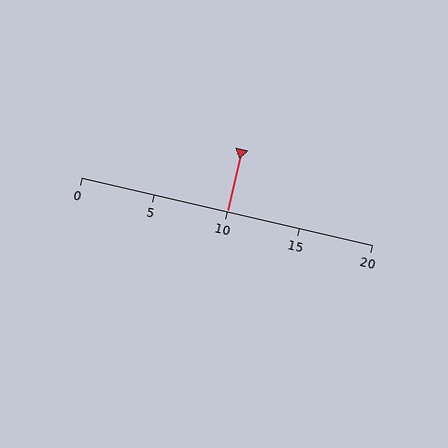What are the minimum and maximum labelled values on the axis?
The axis runs from 0 to 20.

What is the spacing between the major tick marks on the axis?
The major ticks are spaced 5 apart.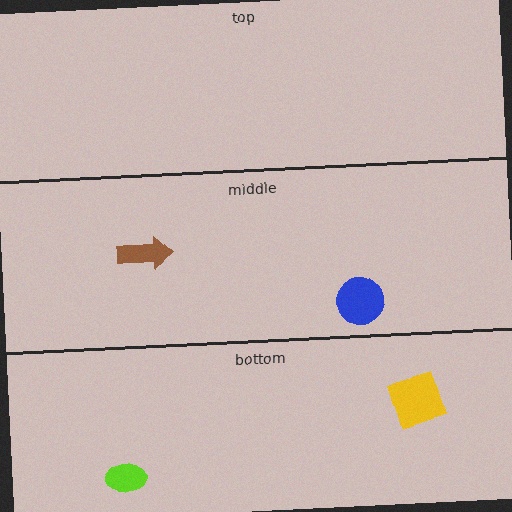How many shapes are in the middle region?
2.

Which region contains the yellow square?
The bottom region.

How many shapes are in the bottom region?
2.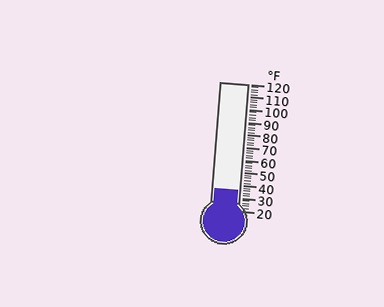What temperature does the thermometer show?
The thermometer shows approximately 36°F.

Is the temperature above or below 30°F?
The temperature is above 30°F.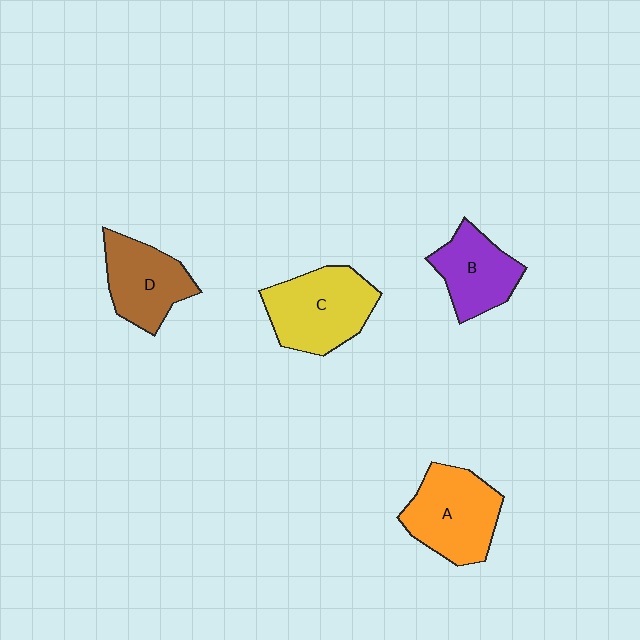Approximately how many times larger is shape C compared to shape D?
Approximately 1.2 times.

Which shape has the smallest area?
Shape B (purple).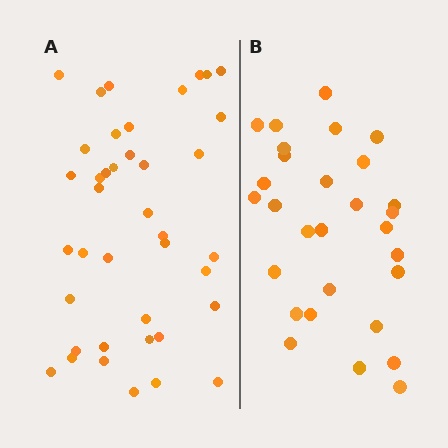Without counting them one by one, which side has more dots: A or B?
Region A (the left region) has more dots.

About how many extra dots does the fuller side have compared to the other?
Region A has roughly 12 or so more dots than region B.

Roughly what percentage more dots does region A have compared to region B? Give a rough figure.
About 40% more.